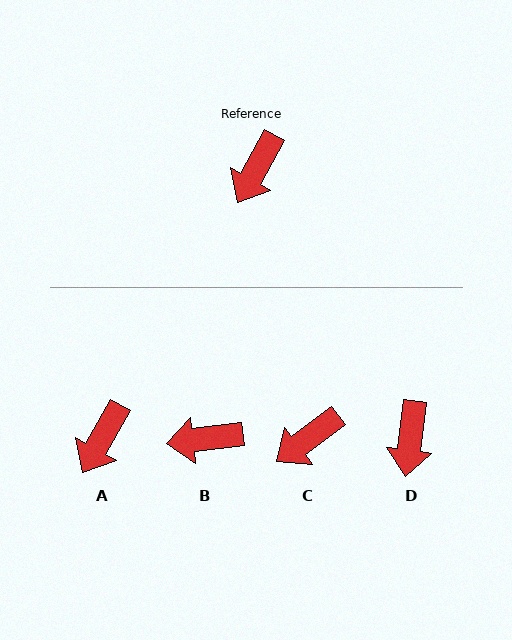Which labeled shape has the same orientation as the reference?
A.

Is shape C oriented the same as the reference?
No, it is off by about 24 degrees.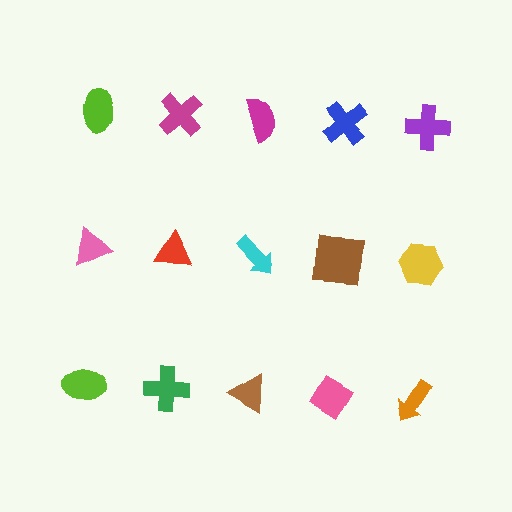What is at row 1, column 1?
A lime ellipse.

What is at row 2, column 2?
A red triangle.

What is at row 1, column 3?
A magenta semicircle.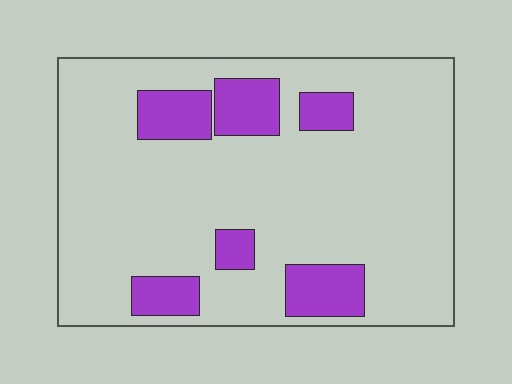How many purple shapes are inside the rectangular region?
6.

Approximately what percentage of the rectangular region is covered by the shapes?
Approximately 15%.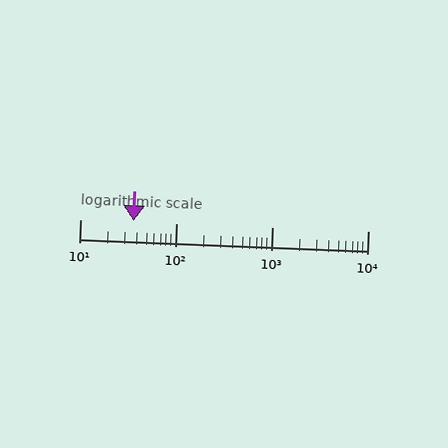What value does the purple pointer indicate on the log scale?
The pointer indicates approximately 36.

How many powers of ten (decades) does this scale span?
The scale spans 3 decades, from 10 to 10000.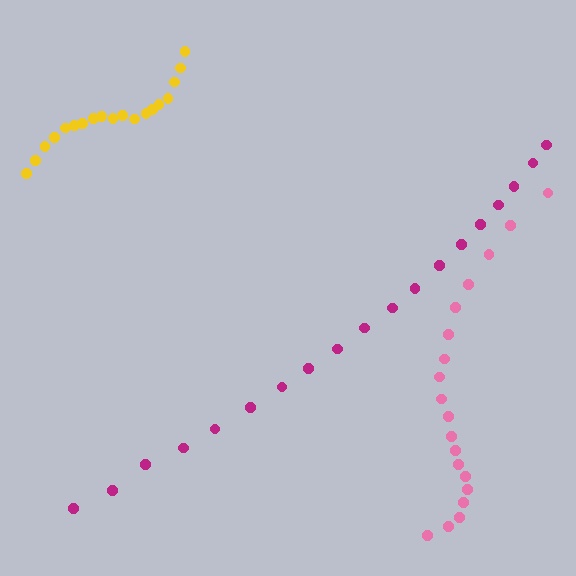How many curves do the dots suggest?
There are 3 distinct paths.